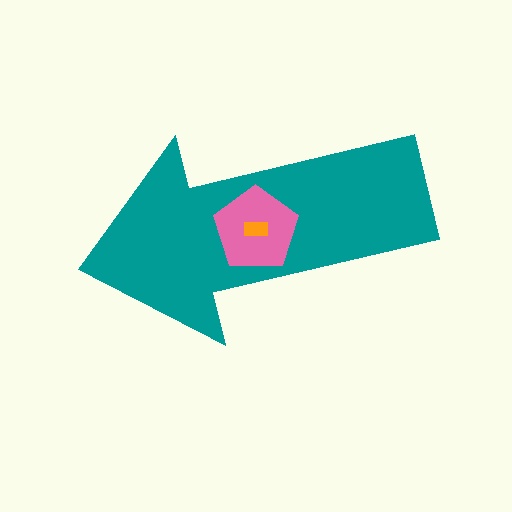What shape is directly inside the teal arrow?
The pink pentagon.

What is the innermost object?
The orange rectangle.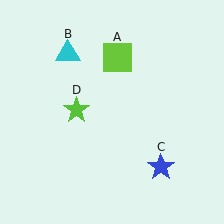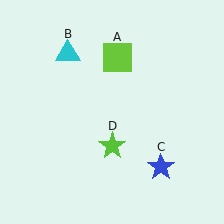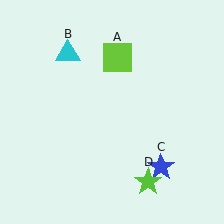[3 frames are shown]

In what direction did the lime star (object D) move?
The lime star (object D) moved down and to the right.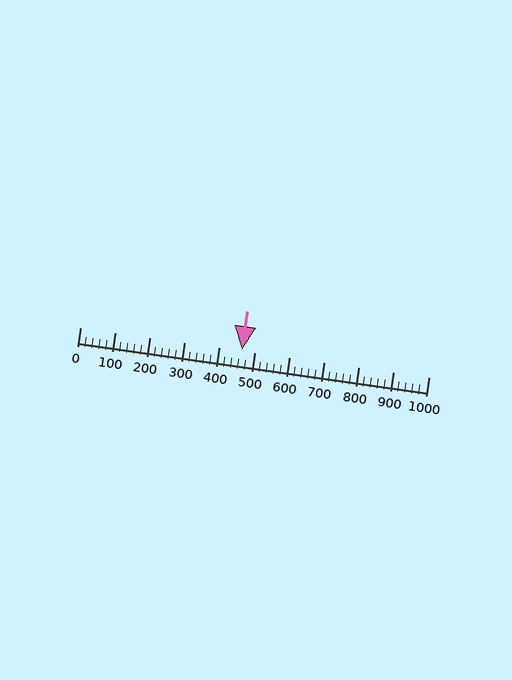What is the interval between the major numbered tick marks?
The major tick marks are spaced 100 units apart.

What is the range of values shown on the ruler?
The ruler shows values from 0 to 1000.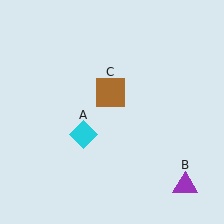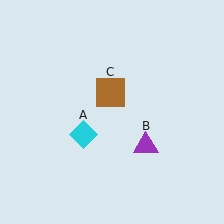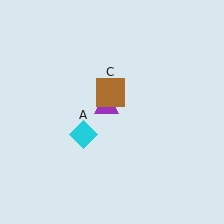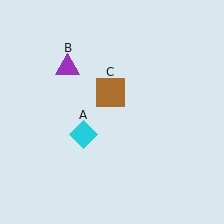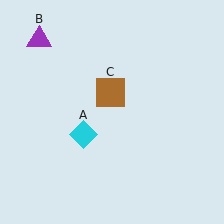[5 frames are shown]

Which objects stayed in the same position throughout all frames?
Cyan diamond (object A) and brown square (object C) remained stationary.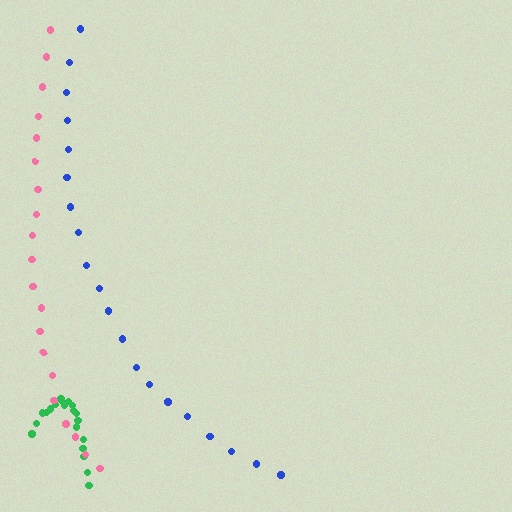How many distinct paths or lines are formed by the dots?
There are 3 distinct paths.